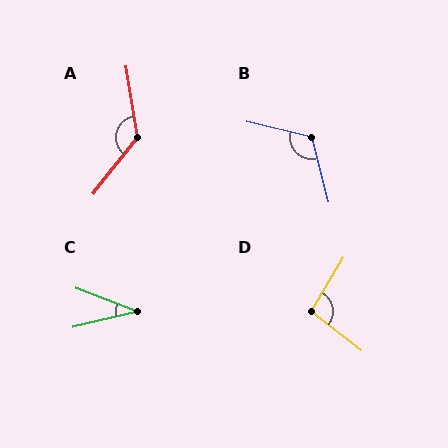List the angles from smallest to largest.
C (34°), D (97°), B (118°), A (133°).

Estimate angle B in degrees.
Approximately 118 degrees.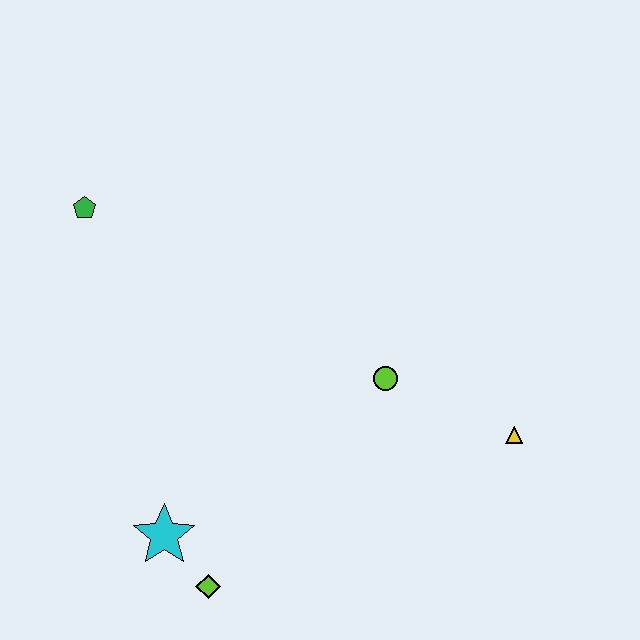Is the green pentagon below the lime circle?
No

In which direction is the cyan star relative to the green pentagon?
The cyan star is below the green pentagon.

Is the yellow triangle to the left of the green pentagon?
No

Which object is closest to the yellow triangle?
The lime circle is closest to the yellow triangle.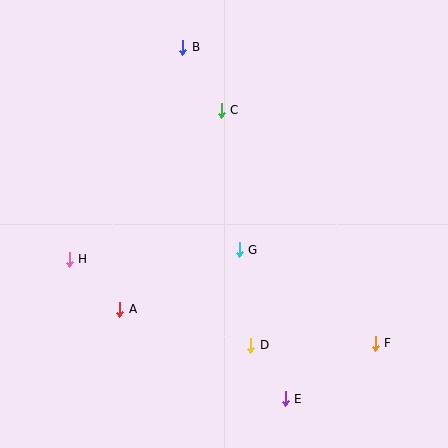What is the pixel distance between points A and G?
The distance between A and G is 133 pixels.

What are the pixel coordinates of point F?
Point F is at (375, 343).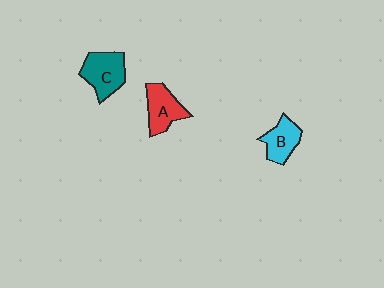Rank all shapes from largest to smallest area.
From largest to smallest: C (teal), A (red), B (cyan).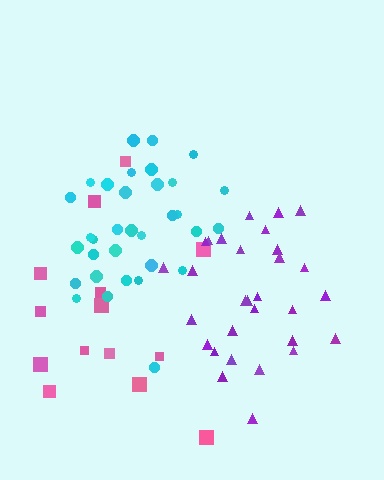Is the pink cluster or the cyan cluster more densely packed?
Cyan.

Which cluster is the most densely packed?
Cyan.